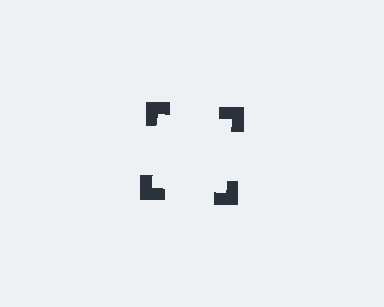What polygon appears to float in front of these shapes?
An illusory square — its edges are inferred from the aligned wedge cuts in the notched squares, not physically drawn.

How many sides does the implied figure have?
4 sides.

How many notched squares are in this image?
There are 4 — one at each vertex of the illusory square.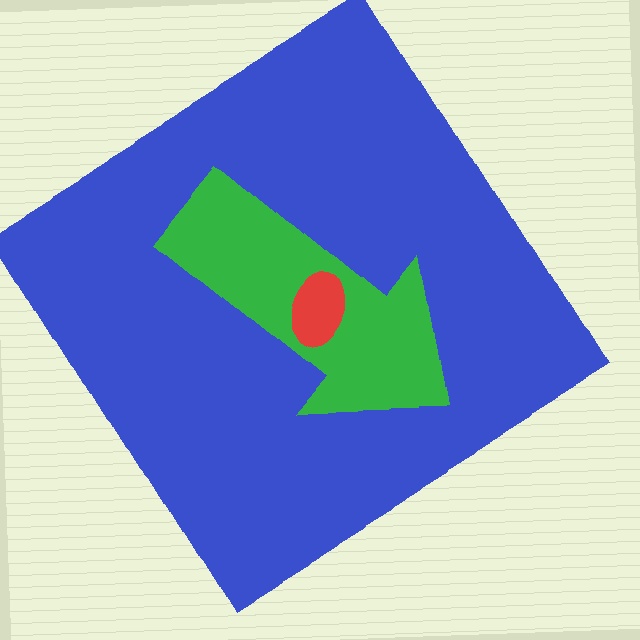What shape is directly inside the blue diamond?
The green arrow.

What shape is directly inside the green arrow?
The red ellipse.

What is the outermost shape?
The blue diamond.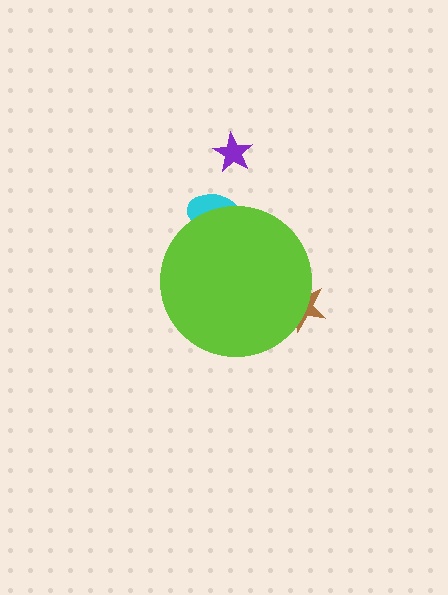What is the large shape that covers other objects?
A lime circle.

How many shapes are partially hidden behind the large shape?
2 shapes are partially hidden.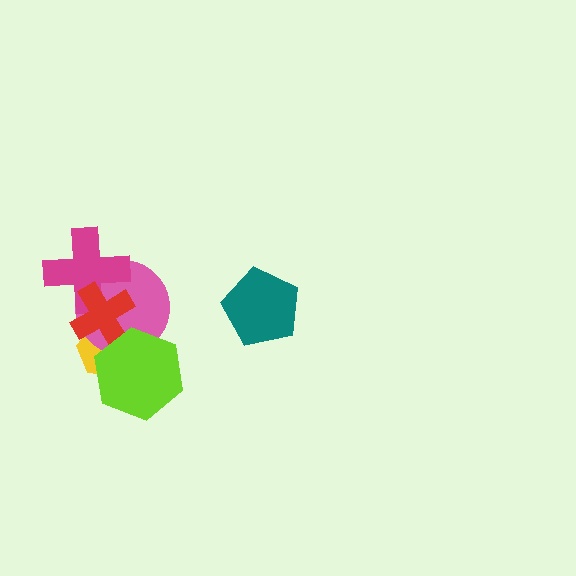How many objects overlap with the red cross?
4 objects overlap with the red cross.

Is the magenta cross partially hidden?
Yes, it is partially covered by another shape.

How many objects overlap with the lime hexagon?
3 objects overlap with the lime hexagon.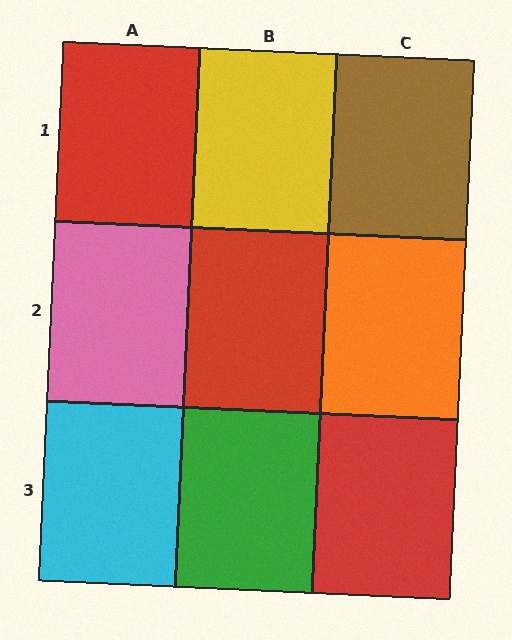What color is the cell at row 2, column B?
Red.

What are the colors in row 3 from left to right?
Cyan, green, red.